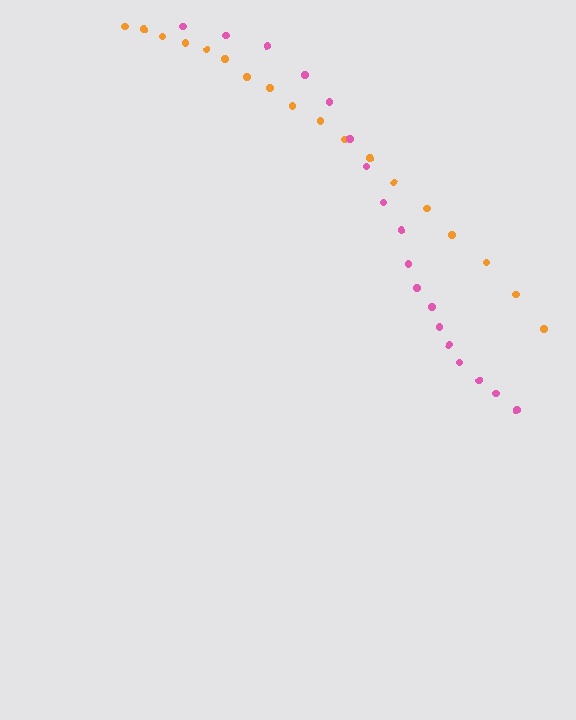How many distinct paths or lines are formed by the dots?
There are 2 distinct paths.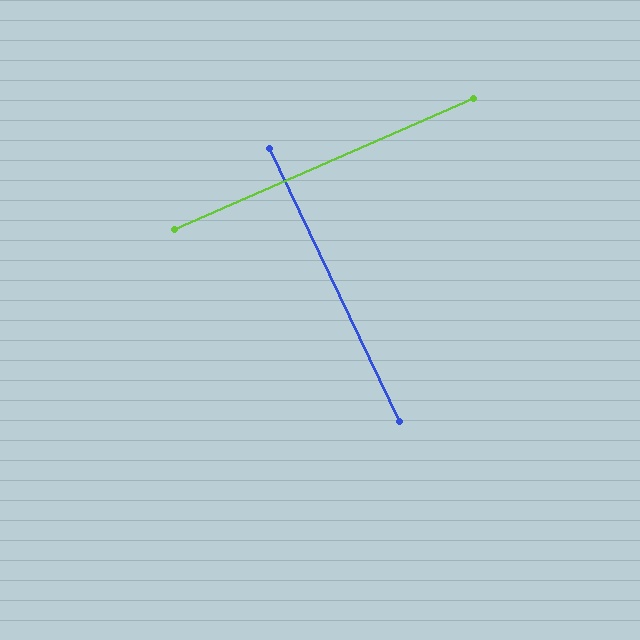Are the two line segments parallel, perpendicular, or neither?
Perpendicular — they meet at approximately 88°.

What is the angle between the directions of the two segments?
Approximately 88 degrees.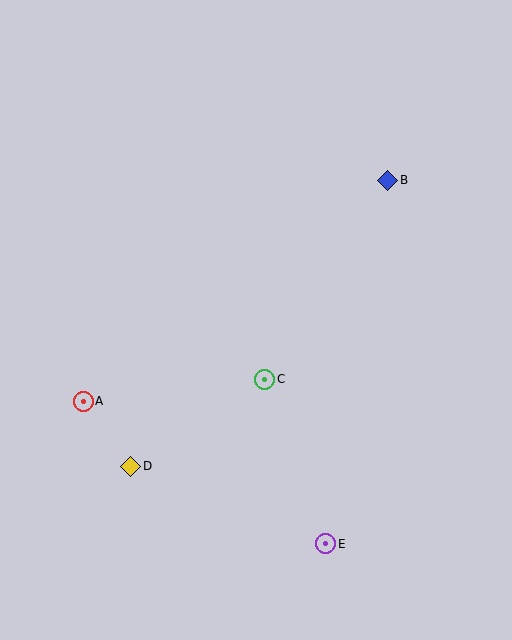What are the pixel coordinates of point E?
Point E is at (326, 544).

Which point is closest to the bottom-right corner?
Point E is closest to the bottom-right corner.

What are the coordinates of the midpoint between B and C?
The midpoint between B and C is at (326, 280).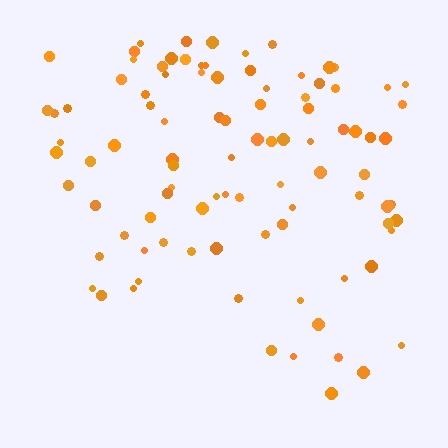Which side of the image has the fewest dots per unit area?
The bottom.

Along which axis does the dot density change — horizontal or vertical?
Vertical.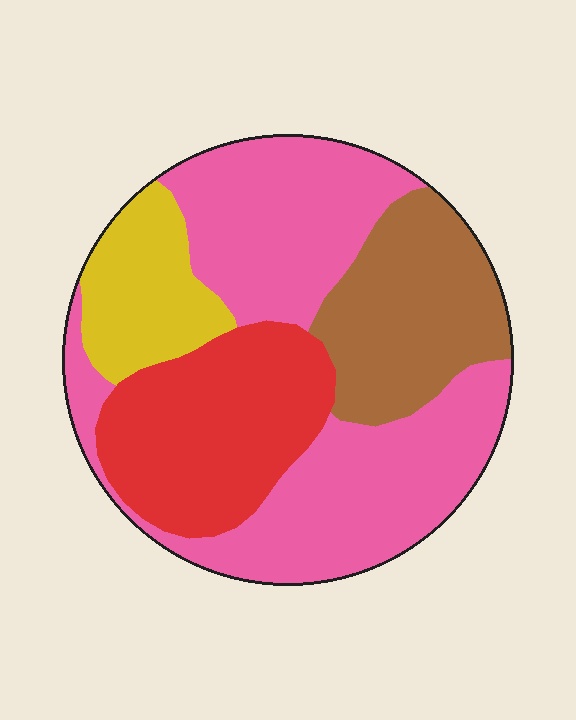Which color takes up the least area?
Yellow, at roughly 10%.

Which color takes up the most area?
Pink, at roughly 45%.